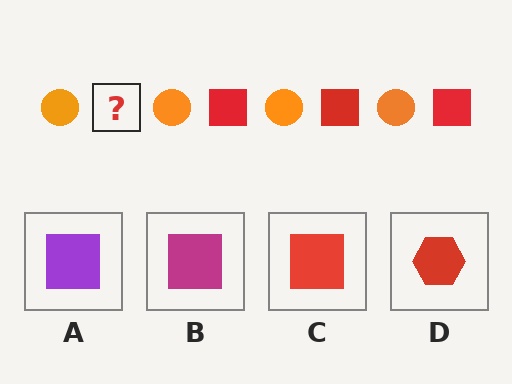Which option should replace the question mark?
Option C.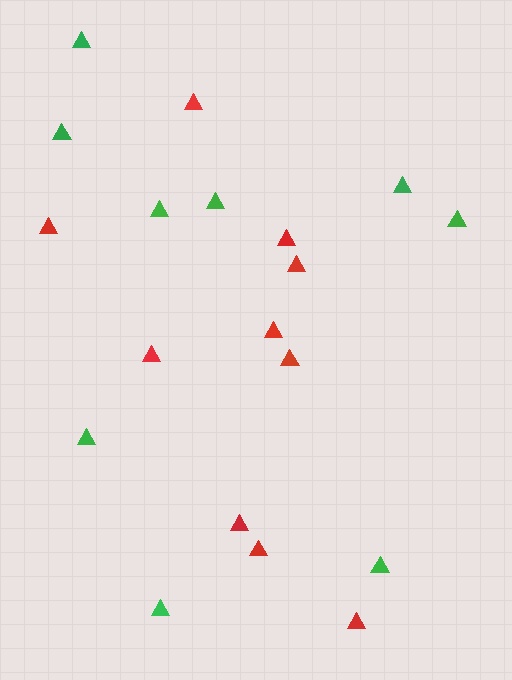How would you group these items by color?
There are 2 groups: one group of green triangles (9) and one group of red triangles (10).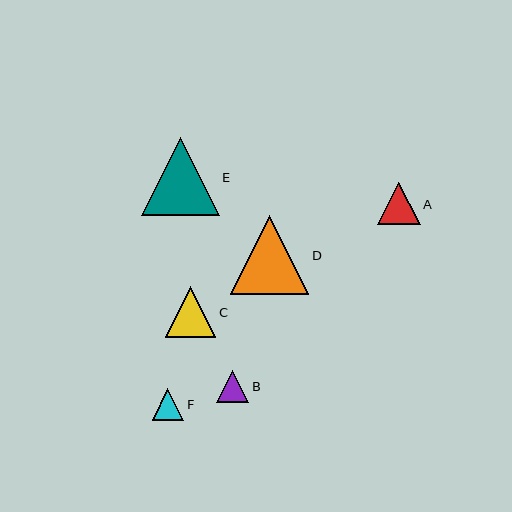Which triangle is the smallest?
Triangle F is the smallest with a size of approximately 31 pixels.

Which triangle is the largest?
Triangle D is the largest with a size of approximately 79 pixels.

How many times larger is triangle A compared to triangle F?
Triangle A is approximately 1.4 times the size of triangle F.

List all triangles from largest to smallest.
From largest to smallest: D, E, C, A, B, F.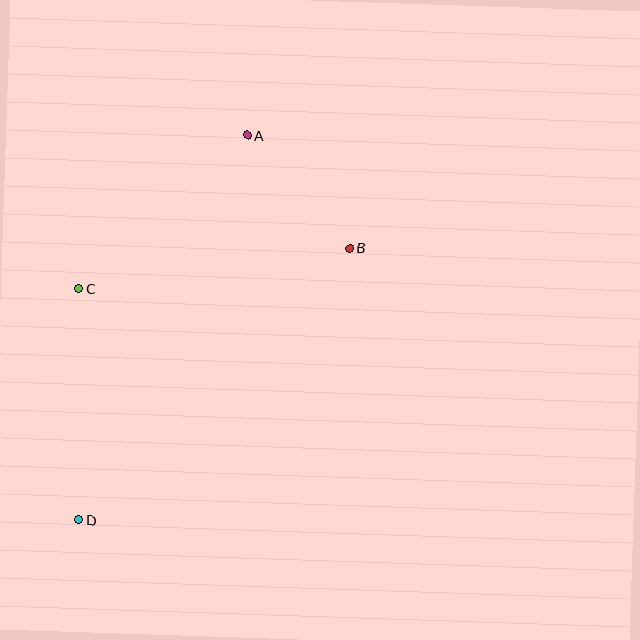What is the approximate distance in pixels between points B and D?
The distance between B and D is approximately 383 pixels.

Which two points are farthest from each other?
Points A and D are farthest from each other.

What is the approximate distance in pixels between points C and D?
The distance between C and D is approximately 231 pixels.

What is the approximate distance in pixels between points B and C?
The distance between B and C is approximately 274 pixels.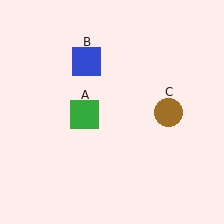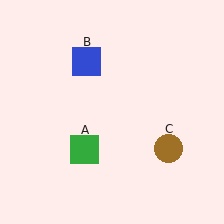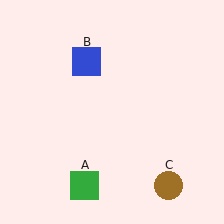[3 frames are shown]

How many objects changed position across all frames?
2 objects changed position: green square (object A), brown circle (object C).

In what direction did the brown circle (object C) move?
The brown circle (object C) moved down.